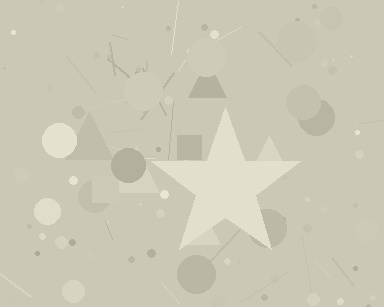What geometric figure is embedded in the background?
A star is embedded in the background.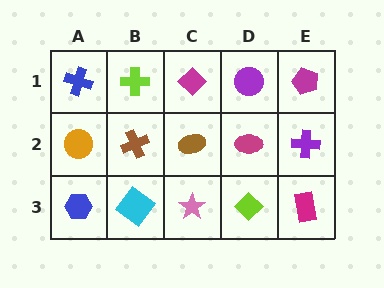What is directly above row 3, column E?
A purple cross.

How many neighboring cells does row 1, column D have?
3.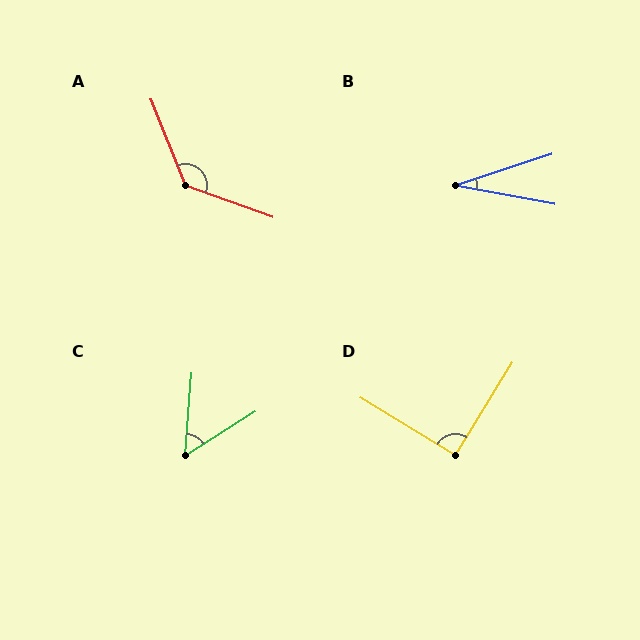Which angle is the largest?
A, at approximately 131 degrees.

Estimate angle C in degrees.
Approximately 53 degrees.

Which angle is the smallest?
B, at approximately 29 degrees.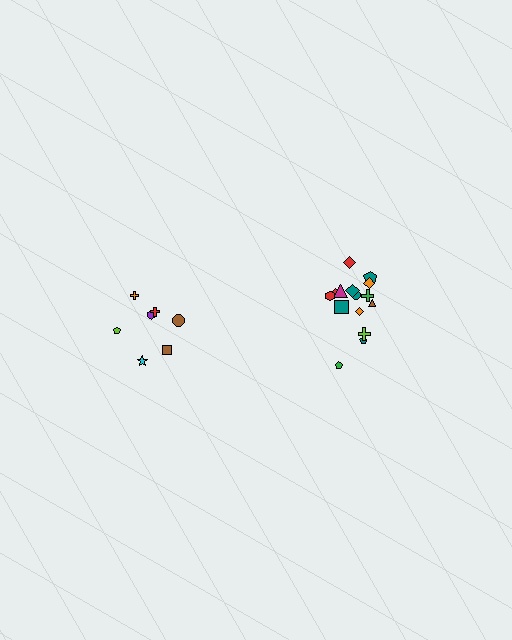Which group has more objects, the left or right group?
The right group.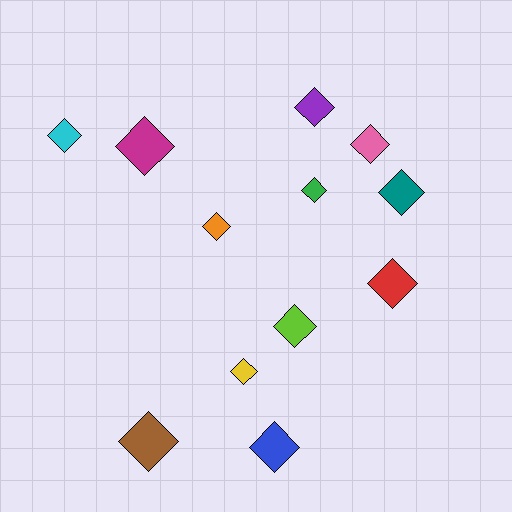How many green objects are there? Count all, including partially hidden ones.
There is 1 green object.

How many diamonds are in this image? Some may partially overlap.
There are 12 diamonds.